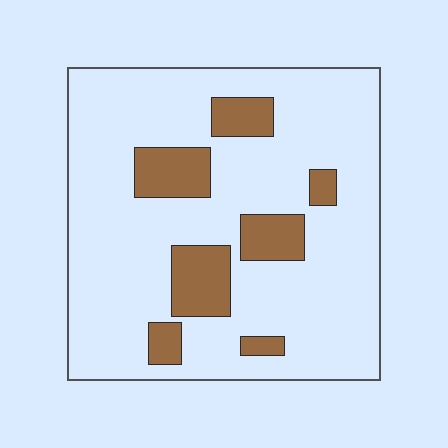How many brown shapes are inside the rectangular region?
7.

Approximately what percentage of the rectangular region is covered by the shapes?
Approximately 15%.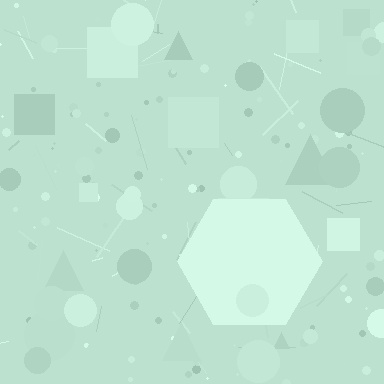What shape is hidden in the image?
A hexagon is hidden in the image.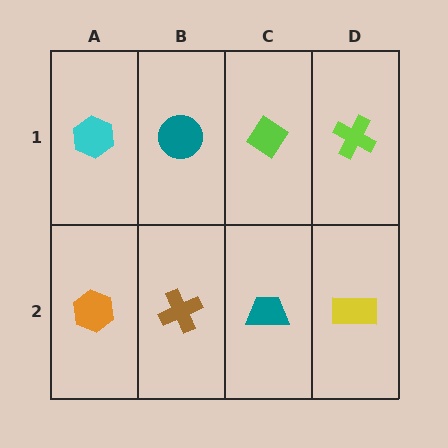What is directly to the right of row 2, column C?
A yellow rectangle.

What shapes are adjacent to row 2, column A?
A cyan hexagon (row 1, column A), a brown cross (row 2, column B).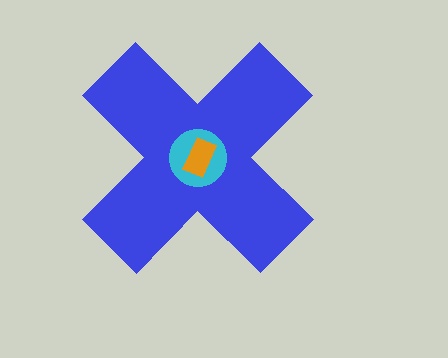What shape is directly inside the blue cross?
The cyan circle.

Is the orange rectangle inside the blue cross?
Yes.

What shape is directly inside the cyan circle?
The orange rectangle.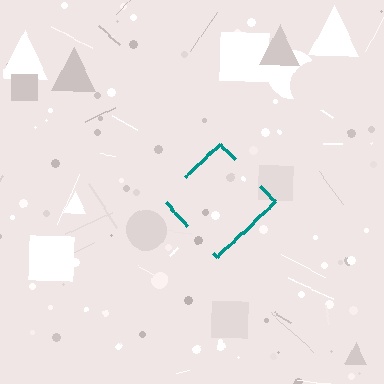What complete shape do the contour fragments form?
The contour fragments form a diamond.